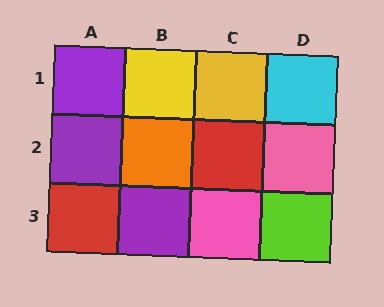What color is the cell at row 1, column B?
Yellow.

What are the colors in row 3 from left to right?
Red, purple, pink, lime.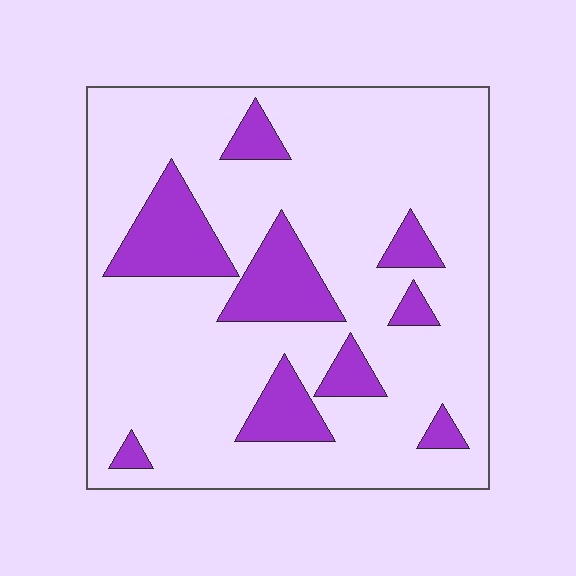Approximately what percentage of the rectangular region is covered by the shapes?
Approximately 20%.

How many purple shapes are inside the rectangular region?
9.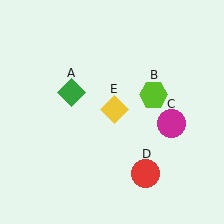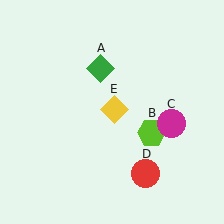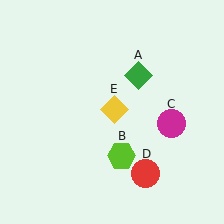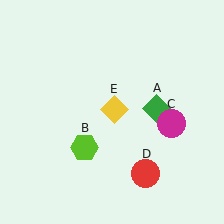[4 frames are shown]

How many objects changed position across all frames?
2 objects changed position: green diamond (object A), lime hexagon (object B).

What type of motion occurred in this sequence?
The green diamond (object A), lime hexagon (object B) rotated clockwise around the center of the scene.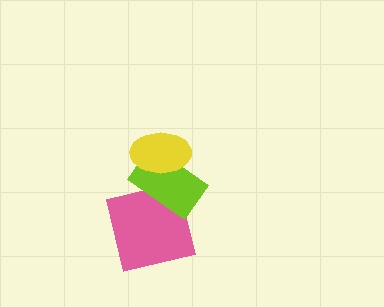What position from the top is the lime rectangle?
The lime rectangle is 2nd from the top.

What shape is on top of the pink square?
The lime rectangle is on top of the pink square.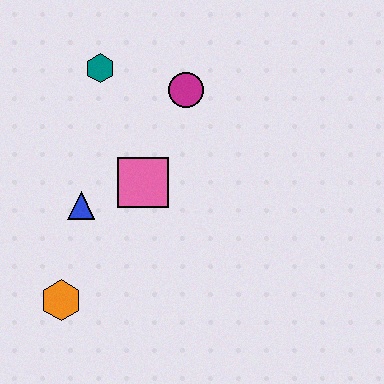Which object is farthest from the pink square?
The orange hexagon is farthest from the pink square.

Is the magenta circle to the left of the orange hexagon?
No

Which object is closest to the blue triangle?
The pink square is closest to the blue triangle.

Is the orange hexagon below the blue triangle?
Yes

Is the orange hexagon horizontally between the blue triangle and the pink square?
No